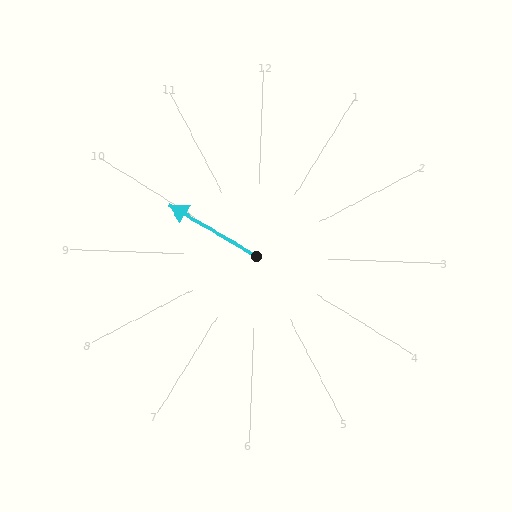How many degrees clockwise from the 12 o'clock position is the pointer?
Approximately 298 degrees.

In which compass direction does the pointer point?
Northwest.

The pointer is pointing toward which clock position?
Roughly 10 o'clock.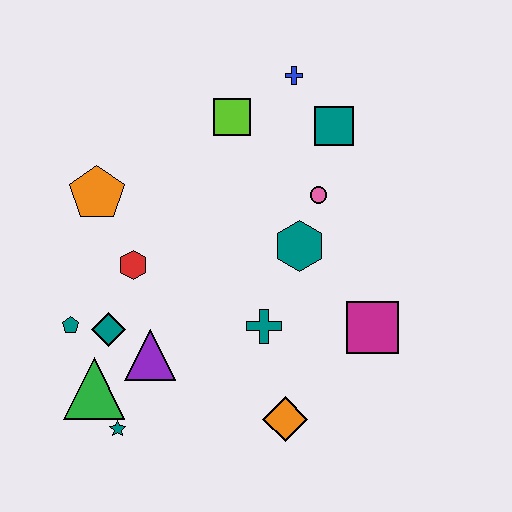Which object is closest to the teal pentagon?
The teal diamond is closest to the teal pentagon.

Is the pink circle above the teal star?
Yes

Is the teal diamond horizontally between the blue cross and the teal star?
No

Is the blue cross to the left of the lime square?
No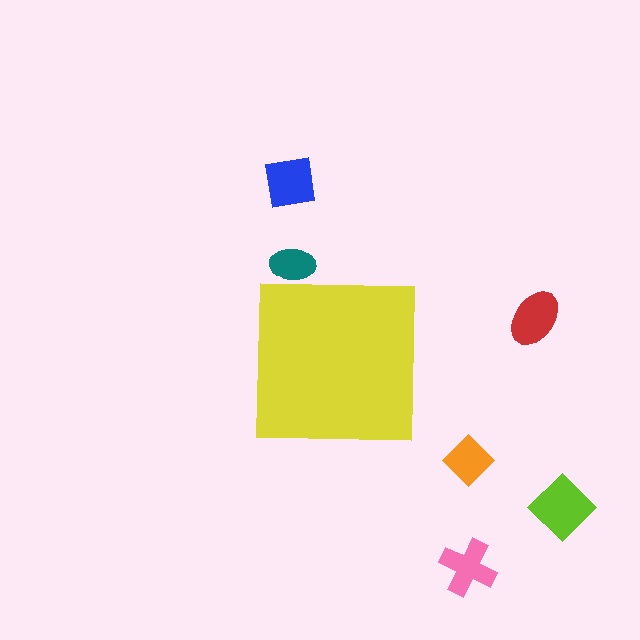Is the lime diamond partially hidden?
No, the lime diamond is fully visible.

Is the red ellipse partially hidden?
No, the red ellipse is fully visible.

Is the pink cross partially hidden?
No, the pink cross is fully visible.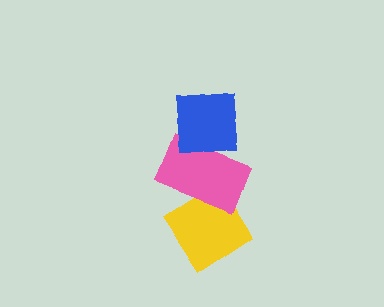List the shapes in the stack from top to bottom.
From top to bottom: the blue square, the pink rectangle, the yellow diamond.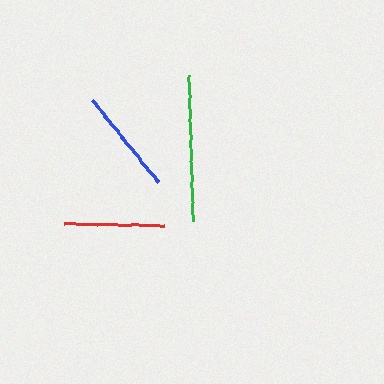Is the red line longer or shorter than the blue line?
The blue line is longer than the red line.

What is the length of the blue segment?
The blue segment is approximately 105 pixels long.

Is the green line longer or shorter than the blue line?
The green line is longer than the blue line.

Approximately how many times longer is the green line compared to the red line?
The green line is approximately 1.5 times the length of the red line.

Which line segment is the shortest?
The red line is the shortest at approximately 100 pixels.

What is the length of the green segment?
The green segment is approximately 146 pixels long.